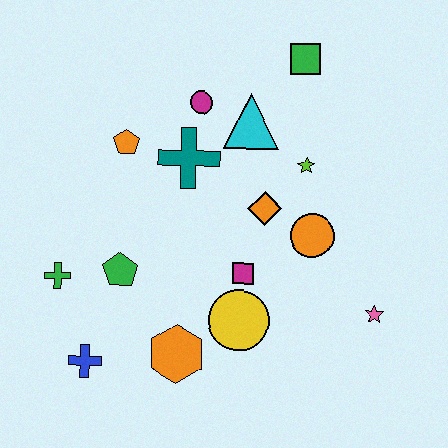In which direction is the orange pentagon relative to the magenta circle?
The orange pentagon is to the left of the magenta circle.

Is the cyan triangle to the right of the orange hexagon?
Yes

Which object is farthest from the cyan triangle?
The blue cross is farthest from the cyan triangle.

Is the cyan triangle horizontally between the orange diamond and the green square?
No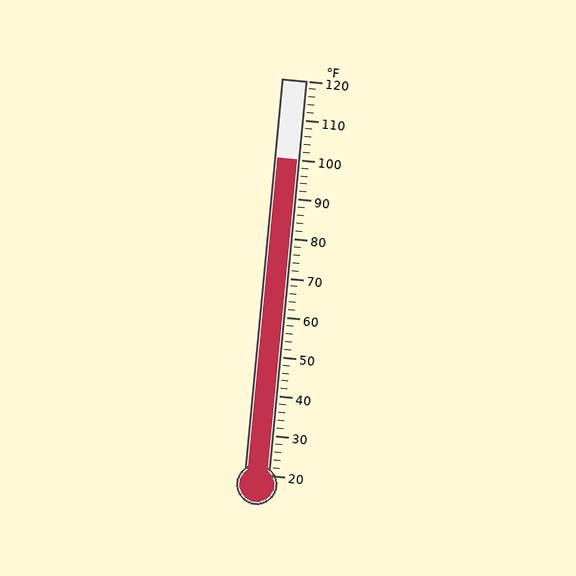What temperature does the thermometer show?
The thermometer shows approximately 100°F.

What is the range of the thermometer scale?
The thermometer scale ranges from 20°F to 120°F.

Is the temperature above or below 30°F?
The temperature is above 30°F.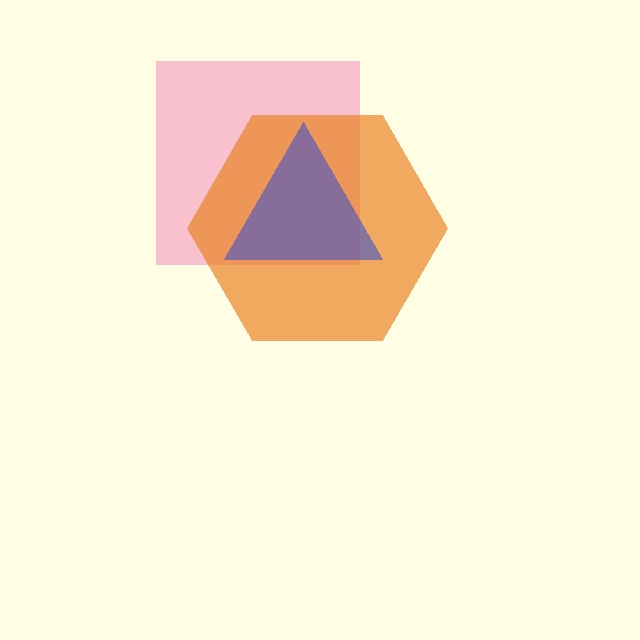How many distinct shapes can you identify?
There are 3 distinct shapes: a pink square, an orange hexagon, a blue triangle.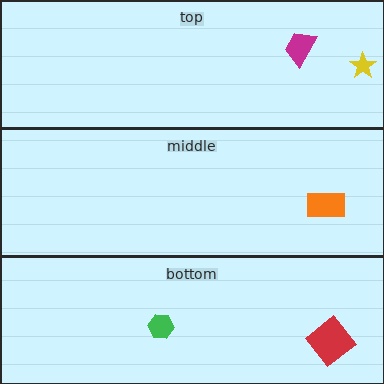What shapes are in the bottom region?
The red diamond, the green hexagon.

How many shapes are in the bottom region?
2.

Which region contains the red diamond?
The bottom region.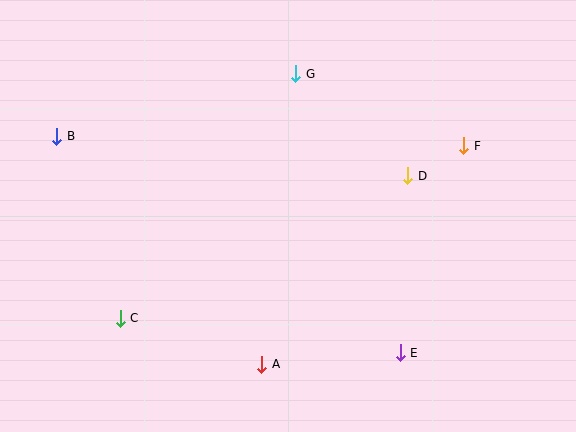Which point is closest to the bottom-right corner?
Point E is closest to the bottom-right corner.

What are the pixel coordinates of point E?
Point E is at (400, 353).